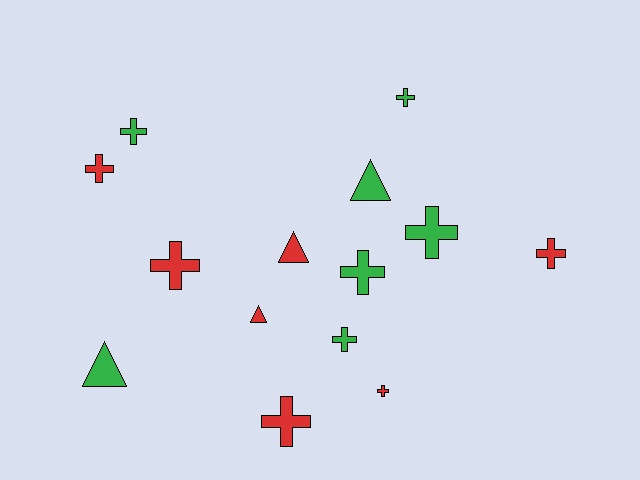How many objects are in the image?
There are 14 objects.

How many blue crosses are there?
There are no blue crosses.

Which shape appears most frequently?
Cross, with 10 objects.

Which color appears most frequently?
Green, with 7 objects.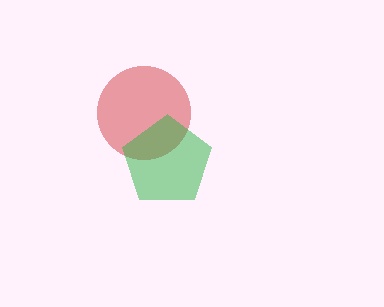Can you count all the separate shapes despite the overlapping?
Yes, there are 2 separate shapes.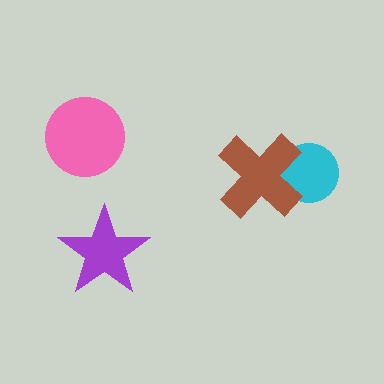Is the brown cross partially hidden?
No, no other shape covers it.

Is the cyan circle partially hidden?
Yes, it is partially covered by another shape.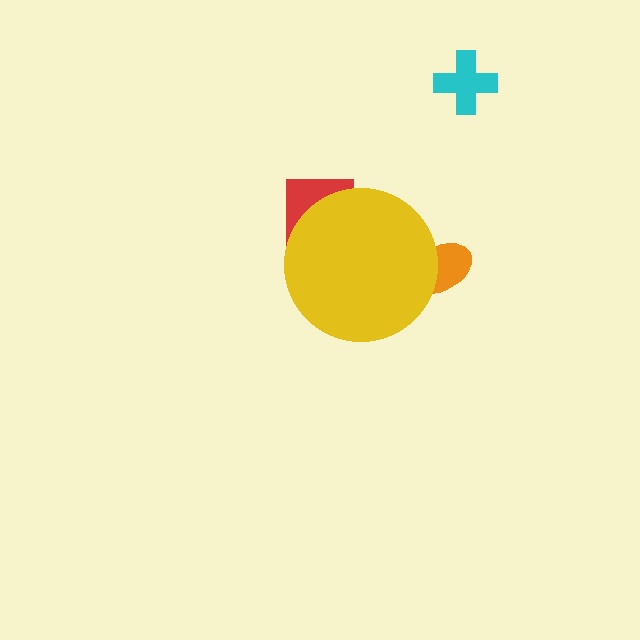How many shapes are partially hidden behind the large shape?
2 shapes are partially hidden.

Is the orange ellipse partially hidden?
Yes, the orange ellipse is partially hidden behind the yellow circle.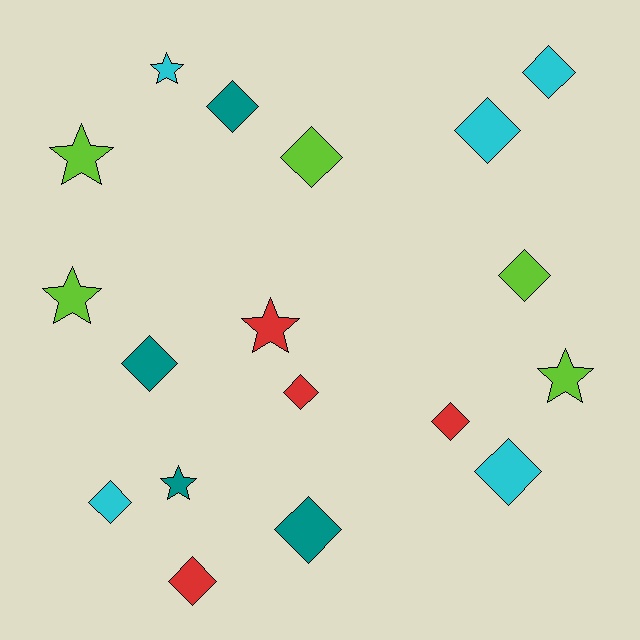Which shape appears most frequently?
Diamond, with 12 objects.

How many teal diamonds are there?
There are 3 teal diamonds.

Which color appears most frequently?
Lime, with 5 objects.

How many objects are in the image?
There are 18 objects.